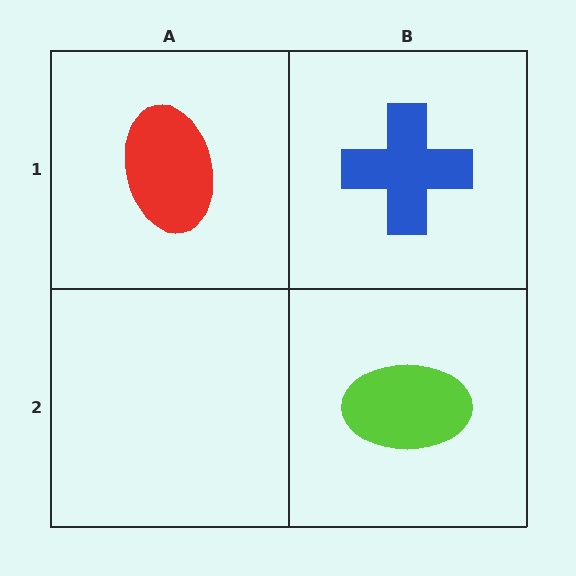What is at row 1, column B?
A blue cross.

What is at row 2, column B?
A lime ellipse.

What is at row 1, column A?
A red ellipse.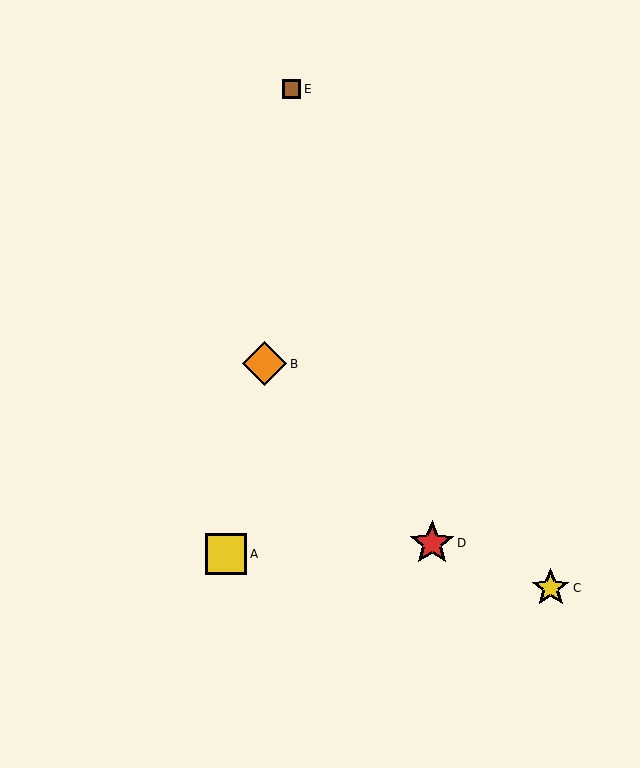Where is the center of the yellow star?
The center of the yellow star is at (551, 588).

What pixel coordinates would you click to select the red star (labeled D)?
Click at (432, 543) to select the red star D.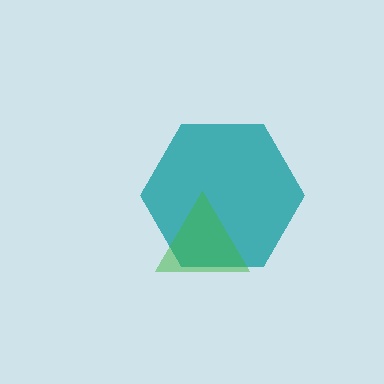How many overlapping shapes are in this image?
There are 2 overlapping shapes in the image.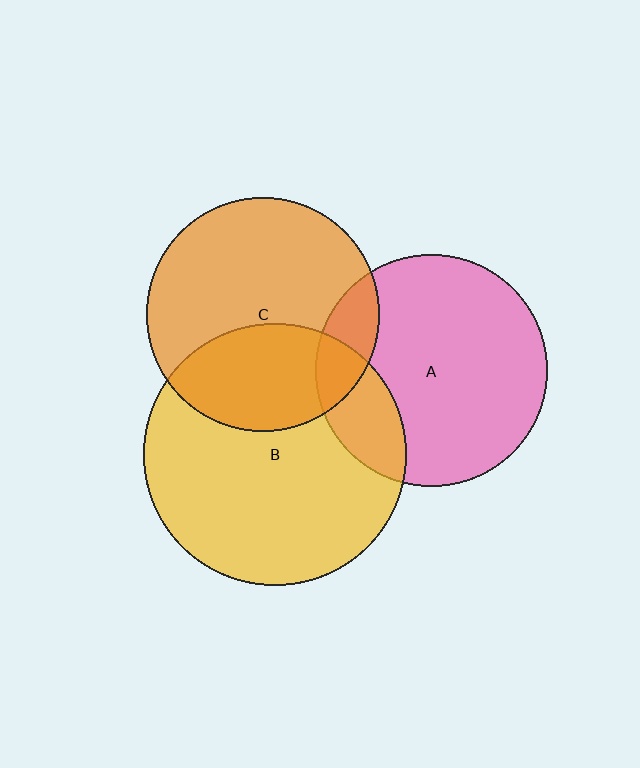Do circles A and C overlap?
Yes.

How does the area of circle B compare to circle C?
Approximately 1.3 times.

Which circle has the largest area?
Circle B (yellow).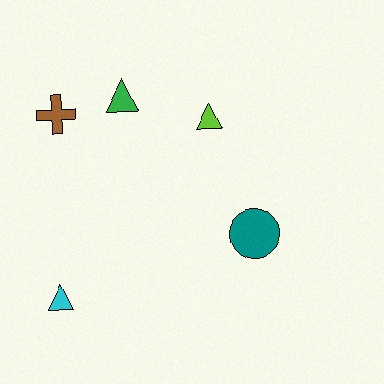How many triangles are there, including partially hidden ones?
There are 3 triangles.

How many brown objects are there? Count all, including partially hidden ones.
There is 1 brown object.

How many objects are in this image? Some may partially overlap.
There are 5 objects.